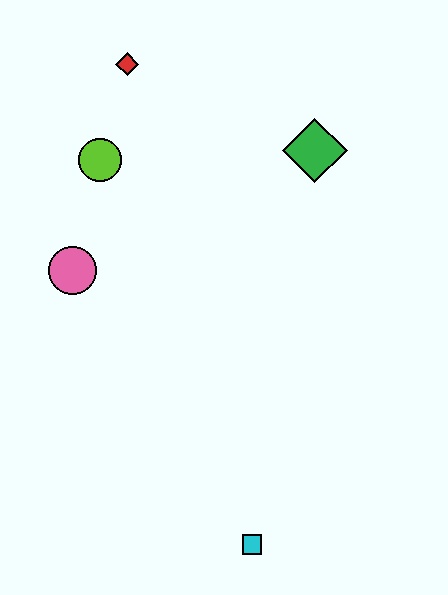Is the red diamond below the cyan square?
No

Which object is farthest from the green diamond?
The cyan square is farthest from the green diamond.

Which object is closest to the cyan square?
The pink circle is closest to the cyan square.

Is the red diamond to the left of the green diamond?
Yes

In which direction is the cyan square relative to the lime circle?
The cyan square is below the lime circle.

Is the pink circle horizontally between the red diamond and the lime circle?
No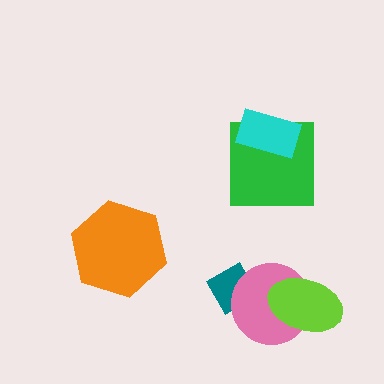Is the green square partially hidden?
Yes, it is partially covered by another shape.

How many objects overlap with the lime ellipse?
1 object overlaps with the lime ellipse.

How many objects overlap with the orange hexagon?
0 objects overlap with the orange hexagon.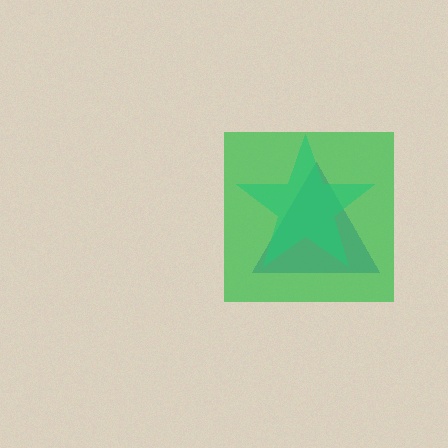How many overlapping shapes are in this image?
There are 3 overlapping shapes in the image.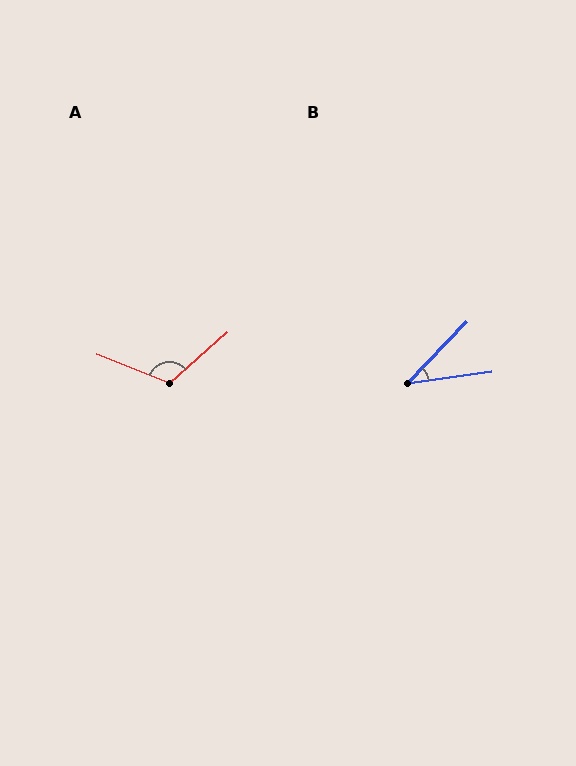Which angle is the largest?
A, at approximately 118 degrees.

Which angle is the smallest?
B, at approximately 38 degrees.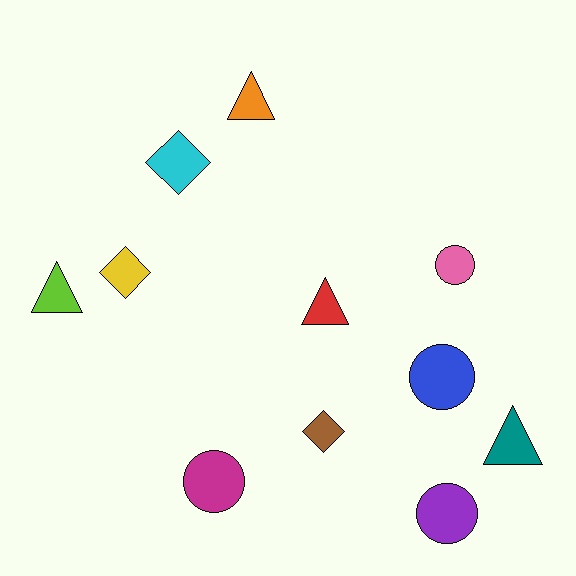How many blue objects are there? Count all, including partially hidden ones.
There is 1 blue object.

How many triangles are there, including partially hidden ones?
There are 4 triangles.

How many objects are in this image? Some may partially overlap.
There are 11 objects.